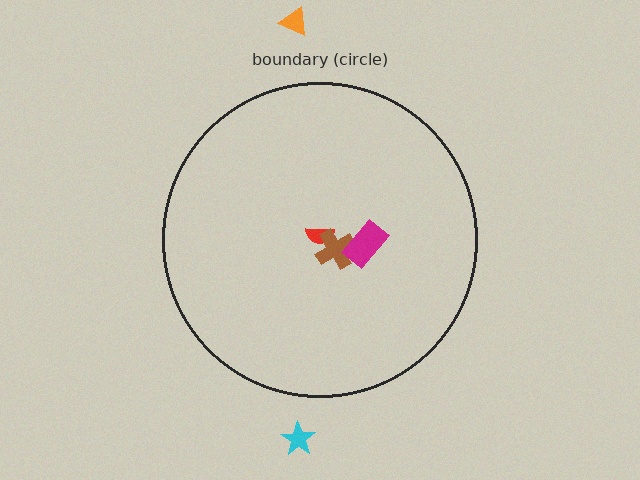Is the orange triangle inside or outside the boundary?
Outside.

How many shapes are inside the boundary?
3 inside, 2 outside.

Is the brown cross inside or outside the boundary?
Inside.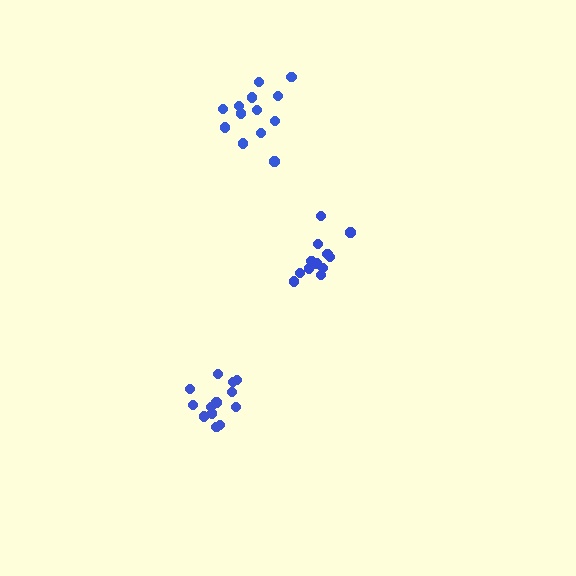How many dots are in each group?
Group 1: 13 dots, Group 2: 13 dots, Group 3: 12 dots (38 total).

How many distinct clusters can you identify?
There are 3 distinct clusters.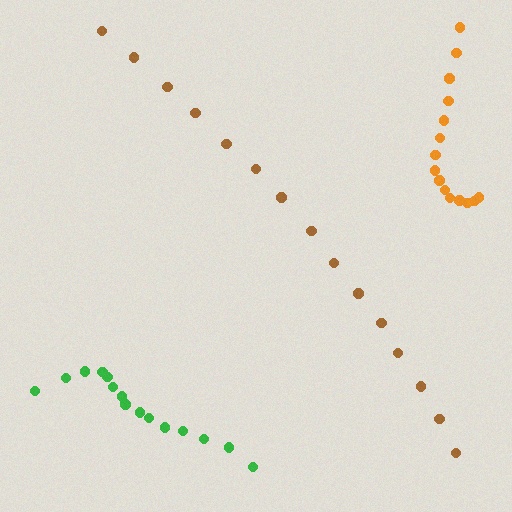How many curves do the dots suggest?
There are 3 distinct paths.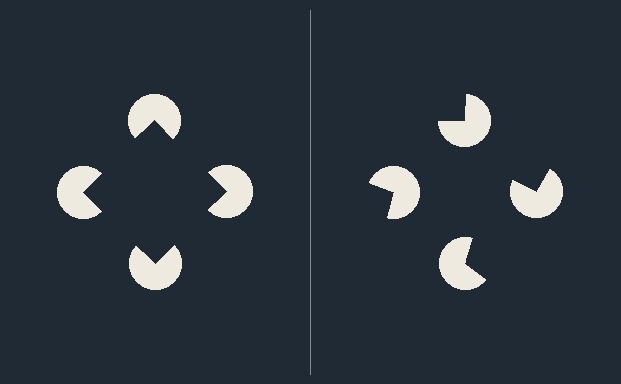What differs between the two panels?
The pac-man discs are positioned identically on both sides; only the wedge orientations differ. On the left they align to a square; on the right they are misaligned.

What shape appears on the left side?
An illusory square.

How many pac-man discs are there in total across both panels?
8 — 4 on each side.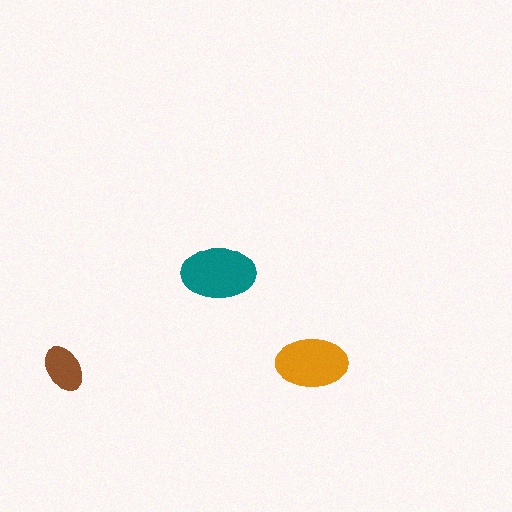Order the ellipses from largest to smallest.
the teal one, the orange one, the brown one.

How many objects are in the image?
There are 3 objects in the image.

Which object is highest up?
The teal ellipse is topmost.